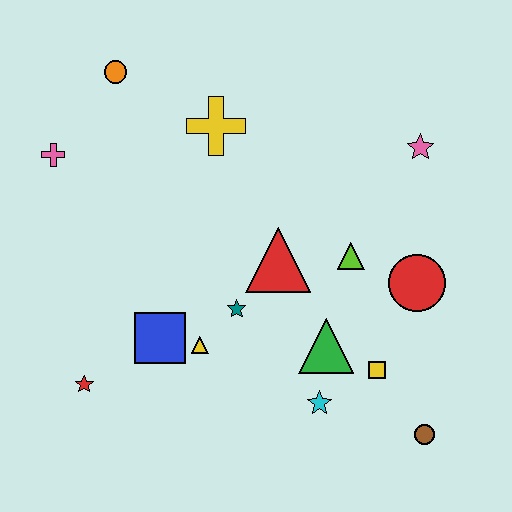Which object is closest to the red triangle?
The teal star is closest to the red triangle.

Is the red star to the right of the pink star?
No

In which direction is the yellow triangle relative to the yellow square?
The yellow triangle is to the left of the yellow square.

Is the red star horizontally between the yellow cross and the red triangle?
No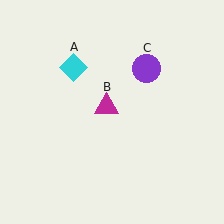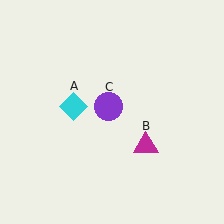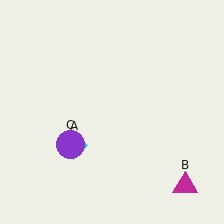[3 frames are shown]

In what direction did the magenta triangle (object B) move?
The magenta triangle (object B) moved down and to the right.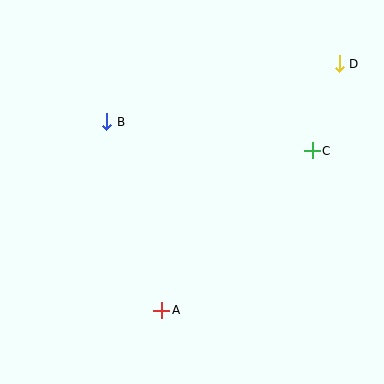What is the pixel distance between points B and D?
The distance between B and D is 240 pixels.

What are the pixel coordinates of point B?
Point B is at (106, 122).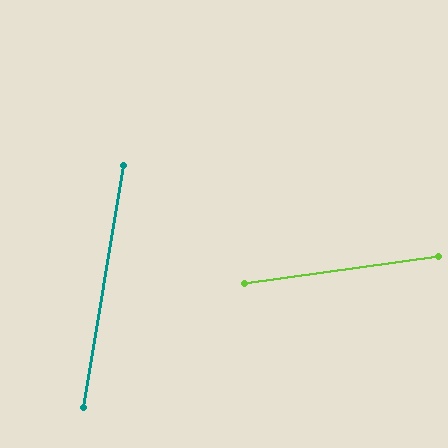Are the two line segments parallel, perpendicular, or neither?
Neither parallel nor perpendicular — they differ by about 73°.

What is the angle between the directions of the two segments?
Approximately 73 degrees.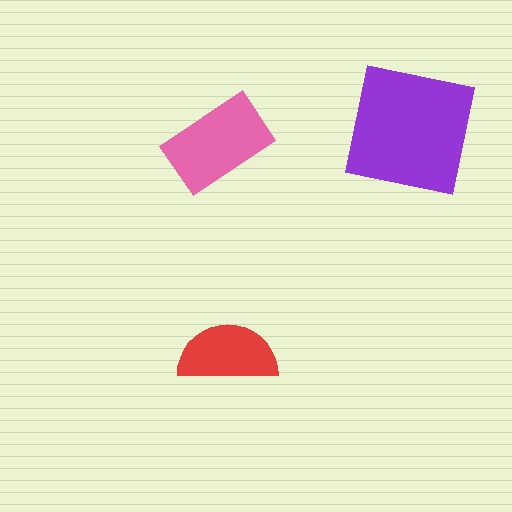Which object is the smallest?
The red semicircle.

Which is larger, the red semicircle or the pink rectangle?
The pink rectangle.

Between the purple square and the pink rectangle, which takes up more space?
The purple square.